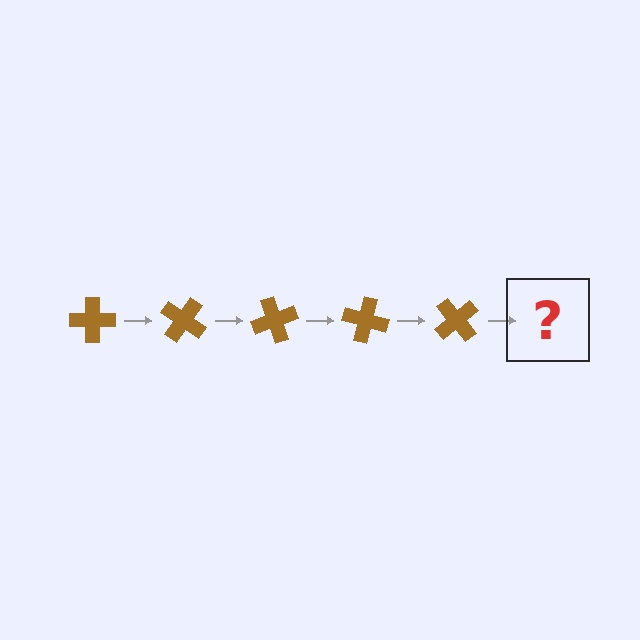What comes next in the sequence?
The next element should be a brown cross rotated 175 degrees.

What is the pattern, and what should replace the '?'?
The pattern is that the cross rotates 35 degrees each step. The '?' should be a brown cross rotated 175 degrees.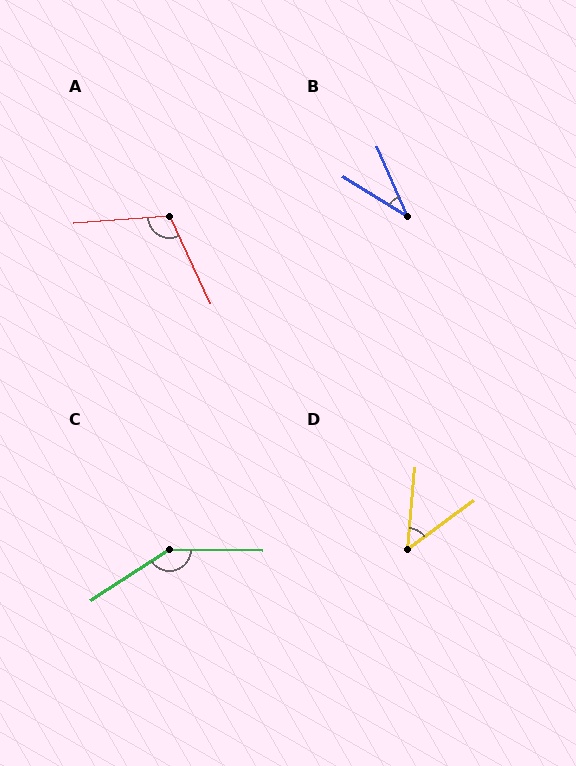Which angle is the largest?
C, at approximately 147 degrees.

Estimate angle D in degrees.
Approximately 49 degrees.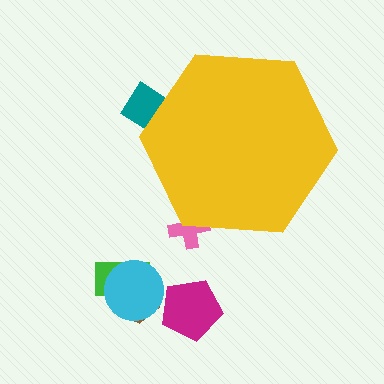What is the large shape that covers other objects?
A yellow hexagon.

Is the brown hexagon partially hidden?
No, the brown hexagon is fully visible.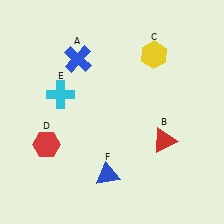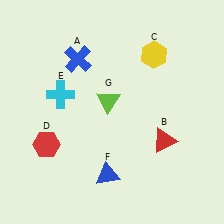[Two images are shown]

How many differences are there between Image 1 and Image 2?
There is 1 difference between the two images.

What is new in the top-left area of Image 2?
A lime triangle (G) was added in the top-left area of Image 2.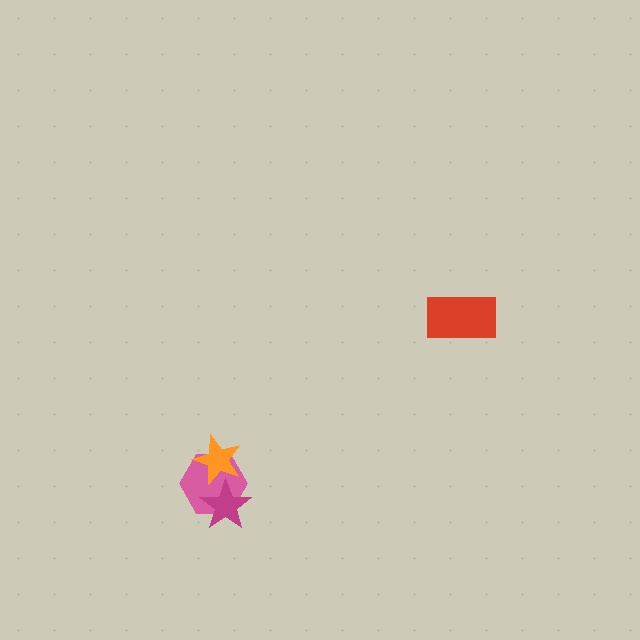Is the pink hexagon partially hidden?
Yes, it is partially covered by another shape.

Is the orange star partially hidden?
Yes, it is partially covered by another shape.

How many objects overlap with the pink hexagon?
2 objects overlap with the pink hexagon.